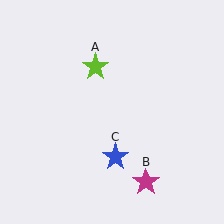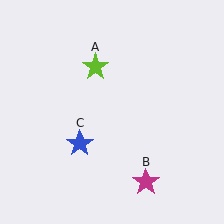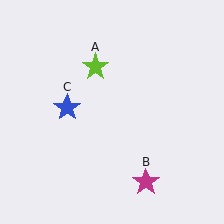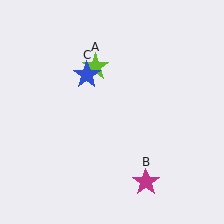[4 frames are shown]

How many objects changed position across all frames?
1 object changed position: blue star (object C).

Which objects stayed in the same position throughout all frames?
Lime star (object A) and magenta star (object B) remained stationary.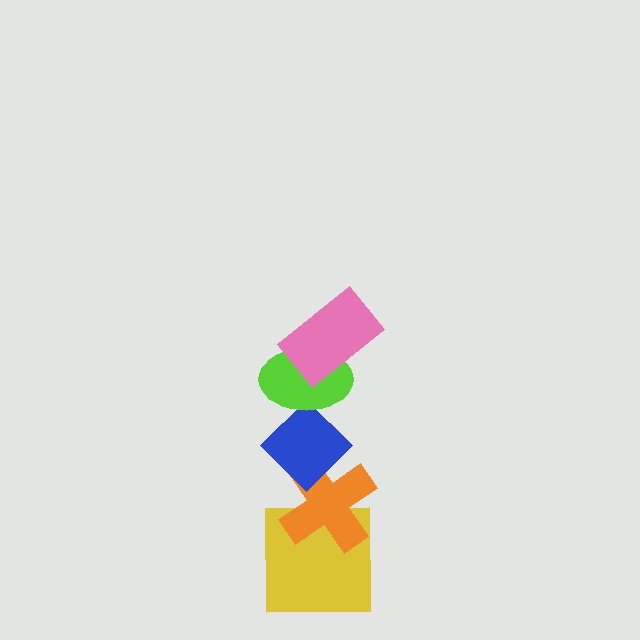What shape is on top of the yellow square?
The orange cross is on top of the yellow square.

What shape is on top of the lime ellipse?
The pink rectangle is on top of the lime ellipse.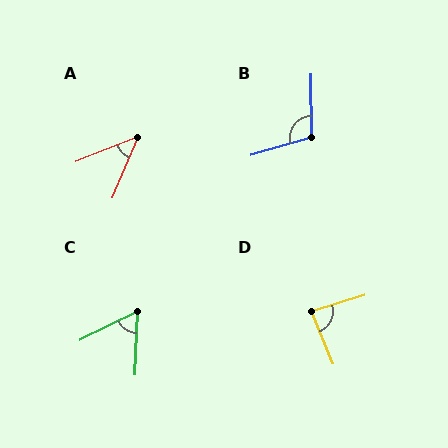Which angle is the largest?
B, at approximately 106 degrees.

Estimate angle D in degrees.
Approximately 85 degrees.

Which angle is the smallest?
A, at approximately 46 degrees.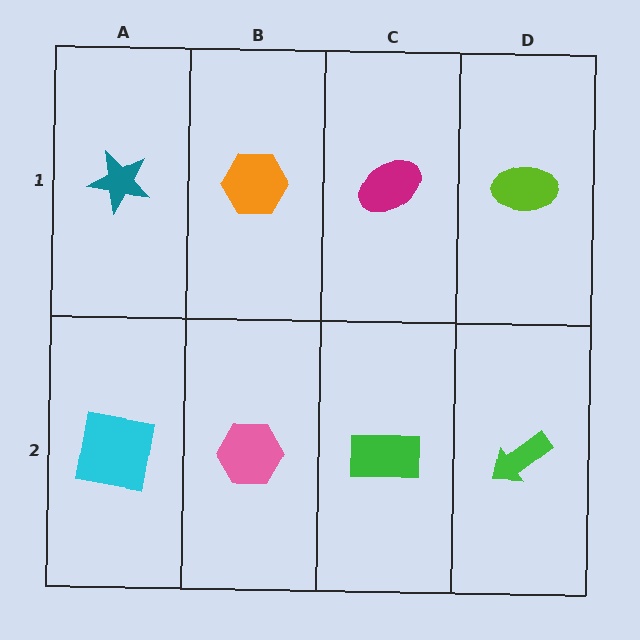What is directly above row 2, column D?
A lime ellipse.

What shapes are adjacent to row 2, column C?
A magenta ellipse (row 1, column C), a pink hexagon (row 2, column B), a green arrow (row 2, column D).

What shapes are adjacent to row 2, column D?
A lime ellipse (row 1, column D), a green rectangle (row 2, column C).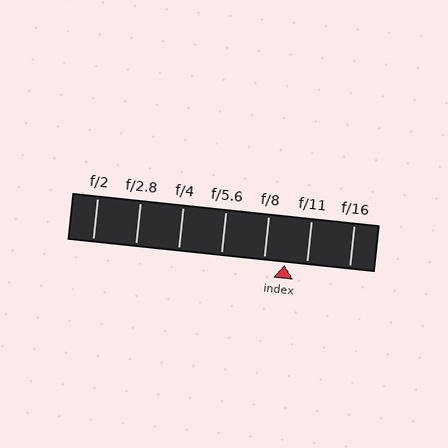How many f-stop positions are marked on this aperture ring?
There are 7 f-stop positions marked.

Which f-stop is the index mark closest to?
The index mark is closest to f/8.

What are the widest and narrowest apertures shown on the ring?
The widest aperture shown is f/2 and the narrowest is f/16.